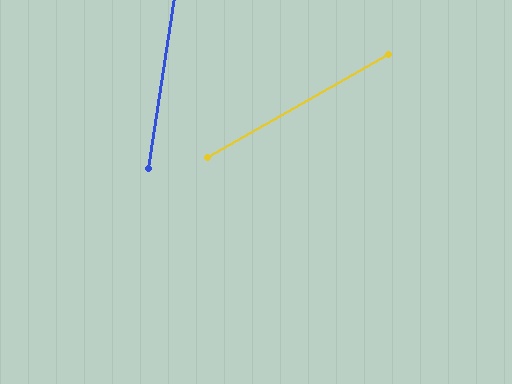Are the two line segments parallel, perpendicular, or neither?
Neither parallel nor perpendicular — they differ by about 51°.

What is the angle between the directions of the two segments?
Approximately 51 degrees.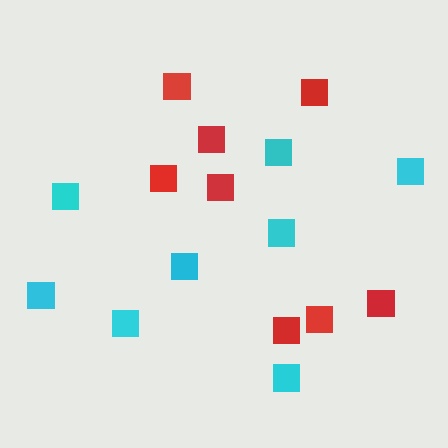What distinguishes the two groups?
There are 2 groups: one group of cyan squares (8) and one group of red squares (8).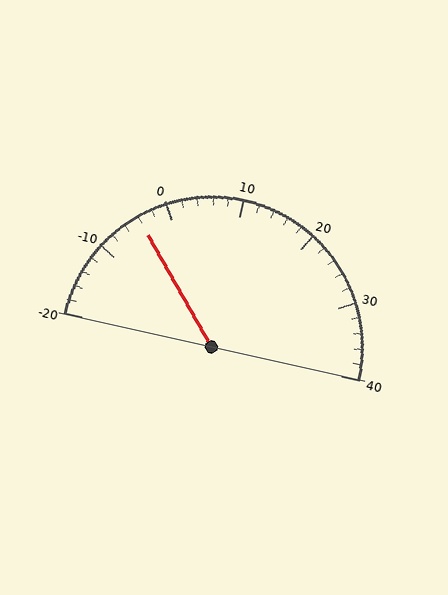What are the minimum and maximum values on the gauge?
The gauge ranges from -20 to 40.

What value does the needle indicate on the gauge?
The needle indicates approximately -4.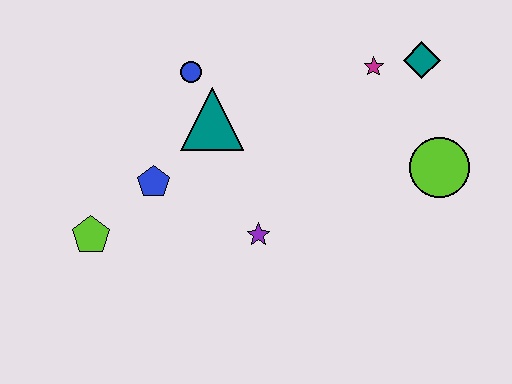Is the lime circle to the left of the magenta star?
No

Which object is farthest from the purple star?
The teal diamond is farthest from the purple star.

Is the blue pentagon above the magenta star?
No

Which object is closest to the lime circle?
The teal diamond is closest to the lime circle.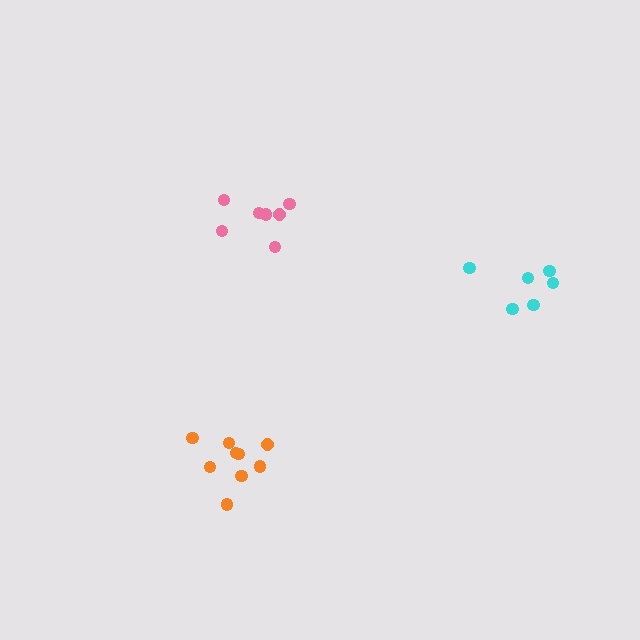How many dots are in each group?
Group 1: 6 dots, Group 2: 7 dots, Group 3: 9 dots (22 total).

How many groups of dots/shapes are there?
There are 3 groups.